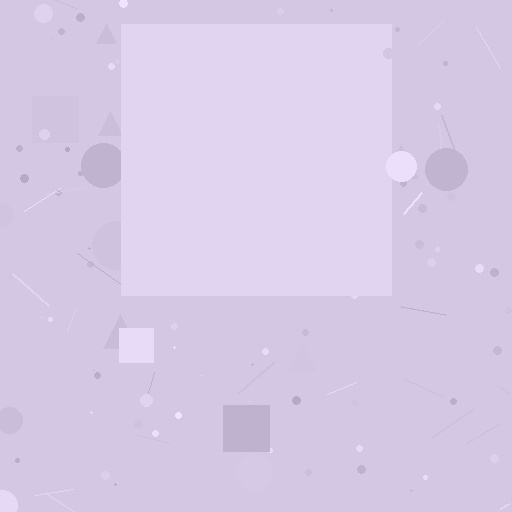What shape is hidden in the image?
A square is hidden in the image.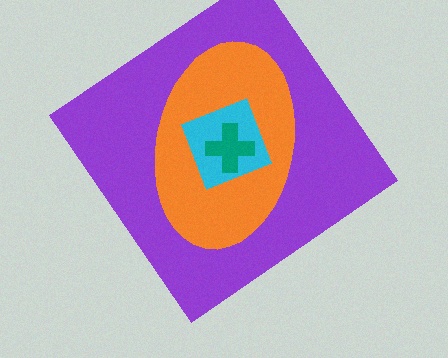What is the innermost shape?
The teal cross.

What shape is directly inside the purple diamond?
The orange ellipse.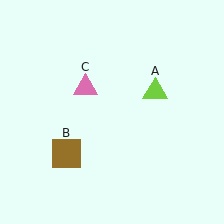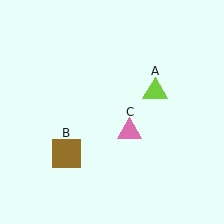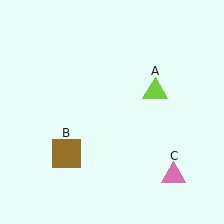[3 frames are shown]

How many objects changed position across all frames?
1 object changed position: pink triangle (object C).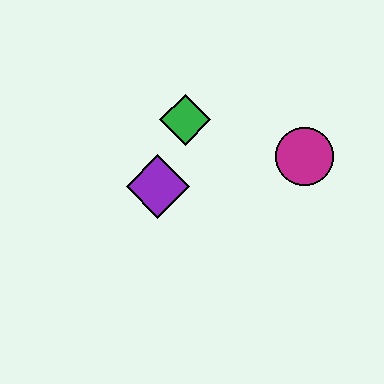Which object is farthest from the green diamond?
The magenta circle is farthest from the green diamond.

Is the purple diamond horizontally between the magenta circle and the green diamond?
No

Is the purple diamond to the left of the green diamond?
Yes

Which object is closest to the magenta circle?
The green diamond is closest to the magenta circle.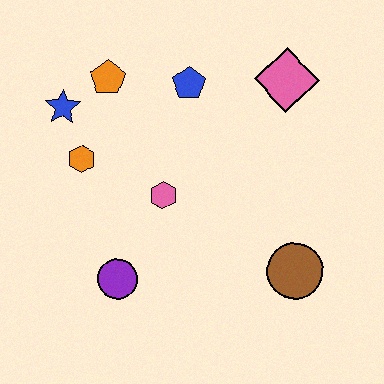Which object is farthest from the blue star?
The brown circle is farthest from the blue star.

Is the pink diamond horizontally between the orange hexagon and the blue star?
No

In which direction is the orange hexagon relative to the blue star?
The orange hexagon is below the blue star.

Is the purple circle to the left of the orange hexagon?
No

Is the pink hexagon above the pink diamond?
No